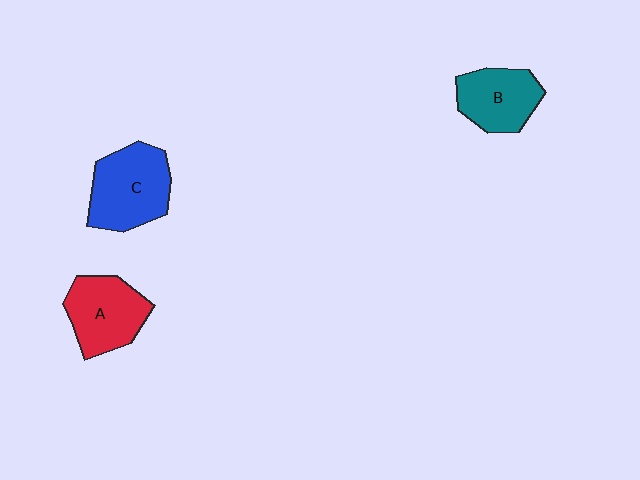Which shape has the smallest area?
Shape B (teal).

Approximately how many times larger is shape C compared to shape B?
Approximately 1.3 times.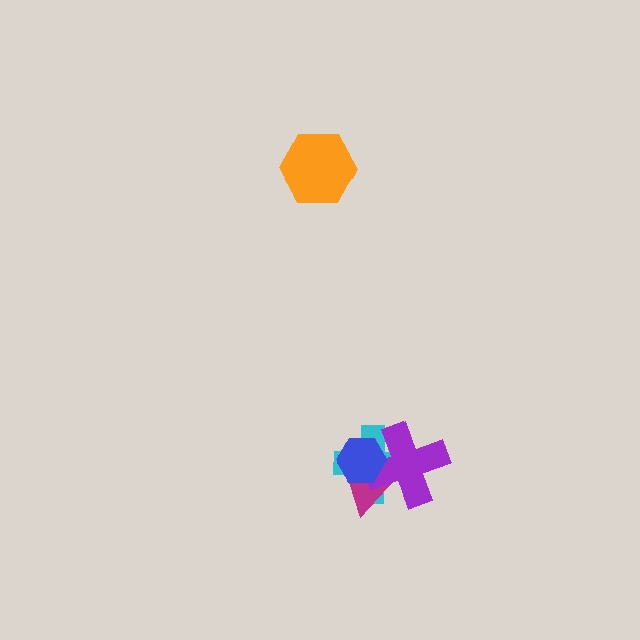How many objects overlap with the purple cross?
3 objects overlap with the purple cross.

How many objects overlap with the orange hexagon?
0 objects overlap with the orange hexagon.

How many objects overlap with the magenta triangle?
3 objects overlap with the magenta triangle.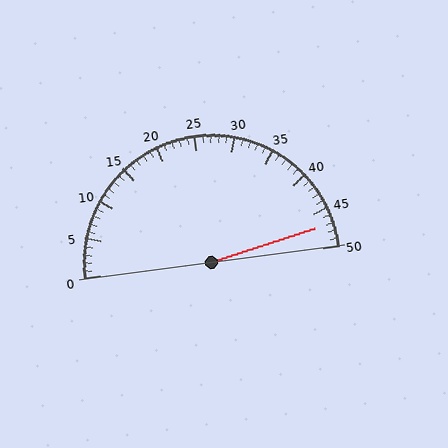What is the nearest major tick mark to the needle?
The nearest major tick mark is 45.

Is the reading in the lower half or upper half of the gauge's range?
The reading is in the upper half of the range (0 to 50).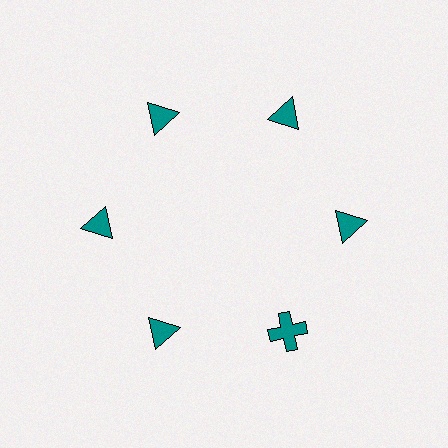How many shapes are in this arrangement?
There are 6 shapes arranged in a ring pattern.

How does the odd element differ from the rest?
It has a different shape: cross instead of triangle.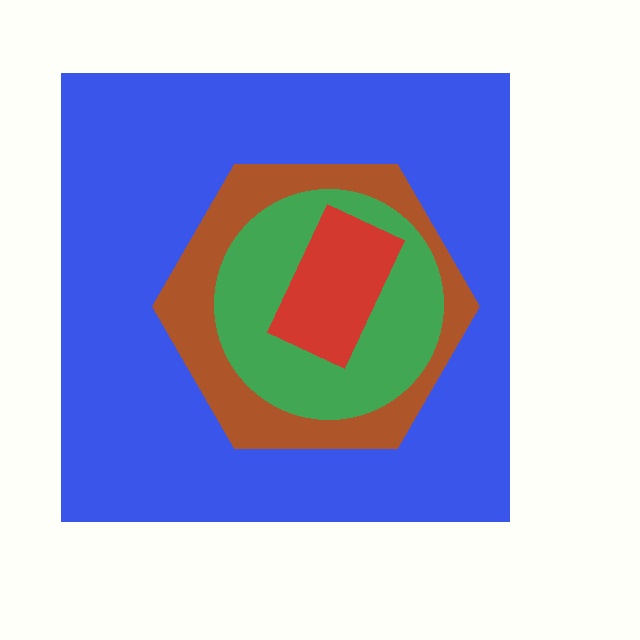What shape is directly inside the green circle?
The red rectangle.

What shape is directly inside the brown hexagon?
The green circle.